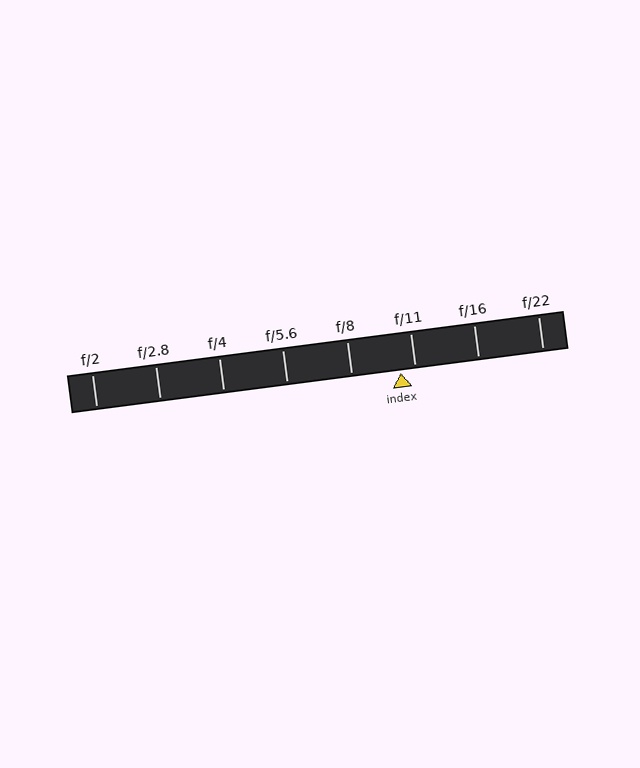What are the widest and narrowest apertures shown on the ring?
The widest aperture shown is f/2 and the narrowest is f/22.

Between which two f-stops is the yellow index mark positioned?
The index mark is between f/8 and f/11.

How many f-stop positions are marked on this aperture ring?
There are 8 f-stop positions marked.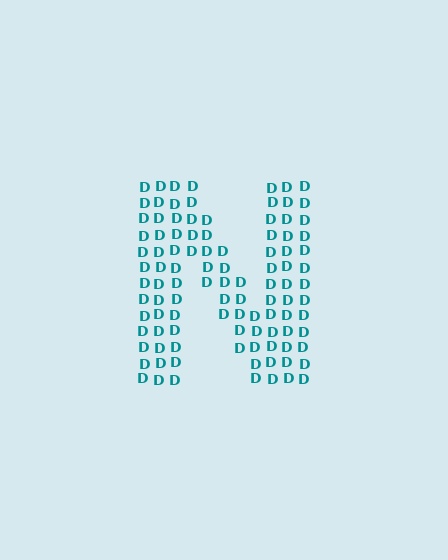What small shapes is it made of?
It is made of small letter D's.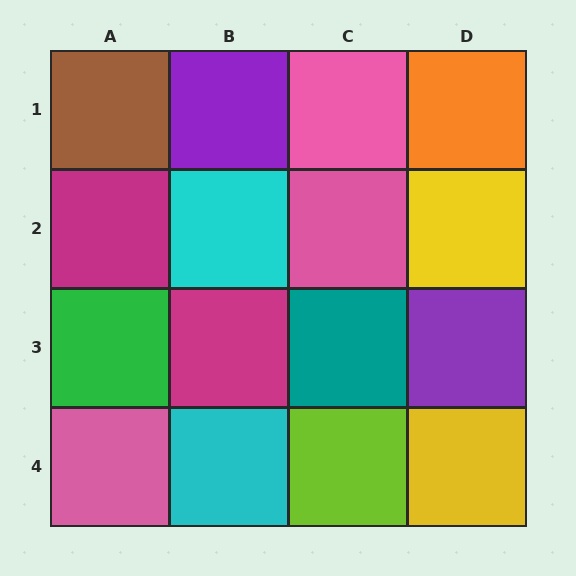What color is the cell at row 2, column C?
Pink.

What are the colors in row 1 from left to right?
Brown, purple, pink, orange.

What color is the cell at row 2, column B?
Cyan.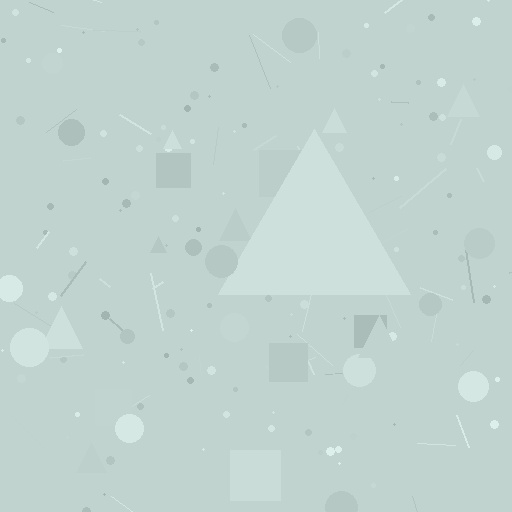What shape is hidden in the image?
A triangle is hidden in the image.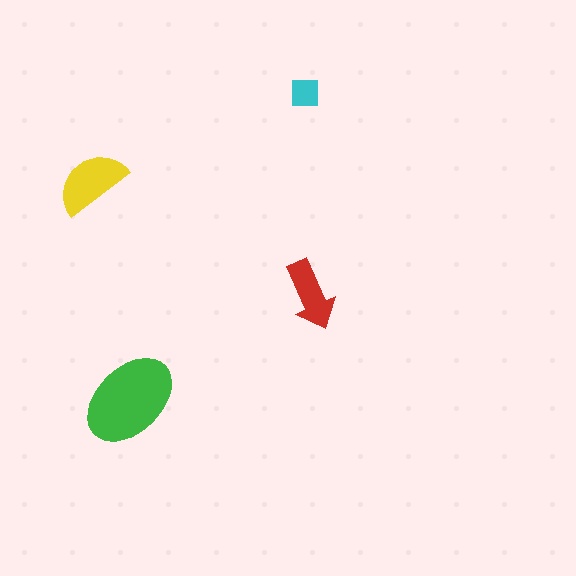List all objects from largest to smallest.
The green ellipse, the yellow semicircle, the red arrow, the cyan square.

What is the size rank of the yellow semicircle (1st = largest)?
2nd.